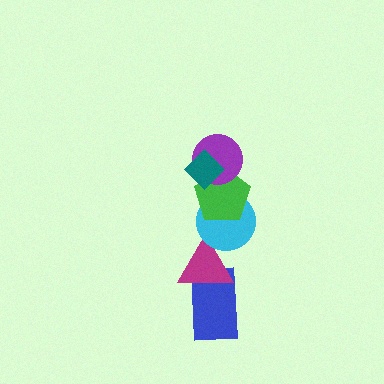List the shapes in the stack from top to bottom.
From top to bottom: the teal diamond, the purple circle, the green pentagon, the cyan circle, the magenta triangle, the blue rectangle.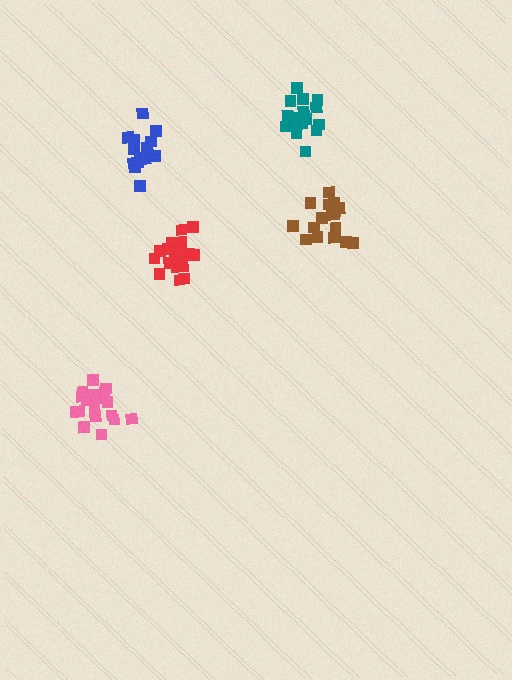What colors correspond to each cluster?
The clusters are colored: pink, brown, teal, red, blue.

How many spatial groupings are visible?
There are 5 spatial groupings.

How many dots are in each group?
Group 1: 18 dots, Group 2: 18 dots, Group 3: 19 dots, Group 4: 20 dots, Group 5: 16 dots (91 total).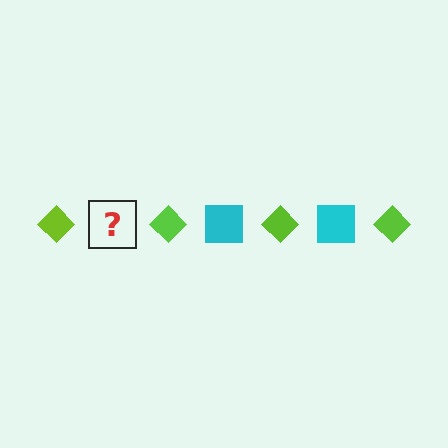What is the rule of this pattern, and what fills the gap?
The rule is that the pattern alternates between lime diamond and cyan square. The gap should be filled with a cyan square.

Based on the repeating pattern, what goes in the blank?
The blank should be a cyan square.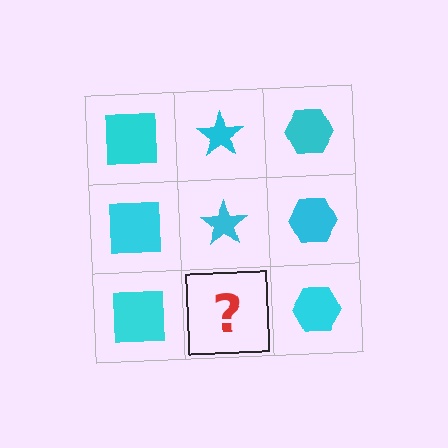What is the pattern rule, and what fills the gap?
The rule is that each column has a consistent shape. The gap should be filled with a cyan star.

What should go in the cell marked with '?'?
The missing cell should contain a cyan star.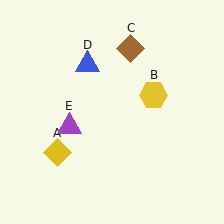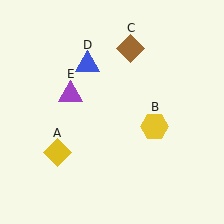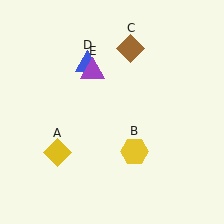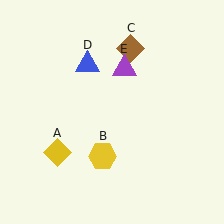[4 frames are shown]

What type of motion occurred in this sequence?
The yellow hexagon (object B), purple triangle (object E) rotated clockwise around the center of the scene.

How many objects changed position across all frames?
2 objects changed position: yellow hexagon (object B), purple triangle (object E).